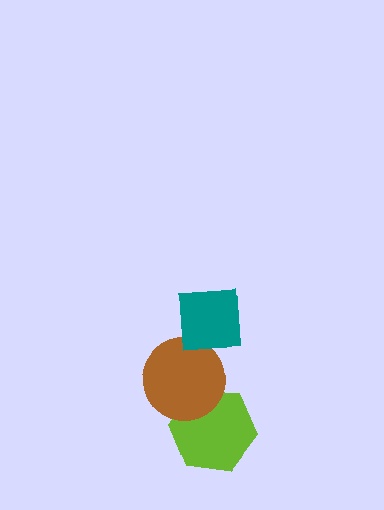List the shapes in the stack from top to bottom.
From top to bottom: the teal square, the brown circle, the lime hexagon.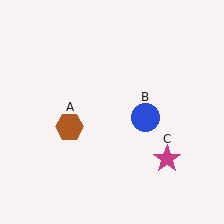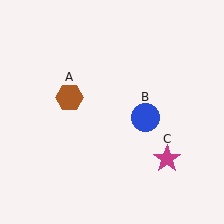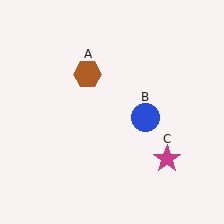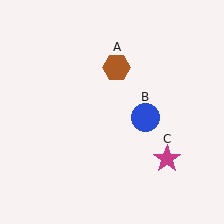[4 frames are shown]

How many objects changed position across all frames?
1 object changed position: brown hexagon (object A).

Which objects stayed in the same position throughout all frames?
Blue circle (object B) and magenta star (object C) remained stationary.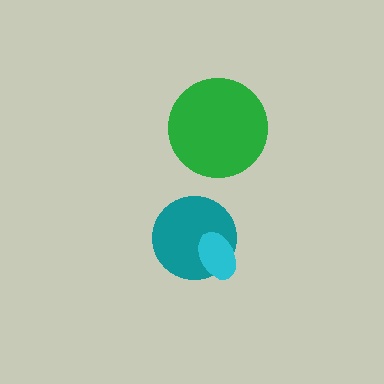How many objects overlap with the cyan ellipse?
1 object overlaps with the cyan ellipse.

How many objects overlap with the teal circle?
1 object overlaps with the teal circle.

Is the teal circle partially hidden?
Yes, it is partially covered by another shape.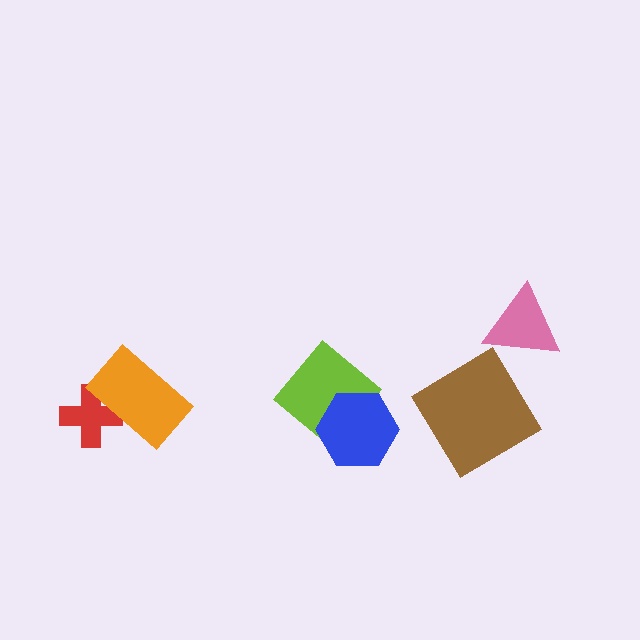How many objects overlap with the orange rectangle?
1 object overlaps with the orange rectangle.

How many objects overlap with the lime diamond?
1 object overlaps with the lime diamond.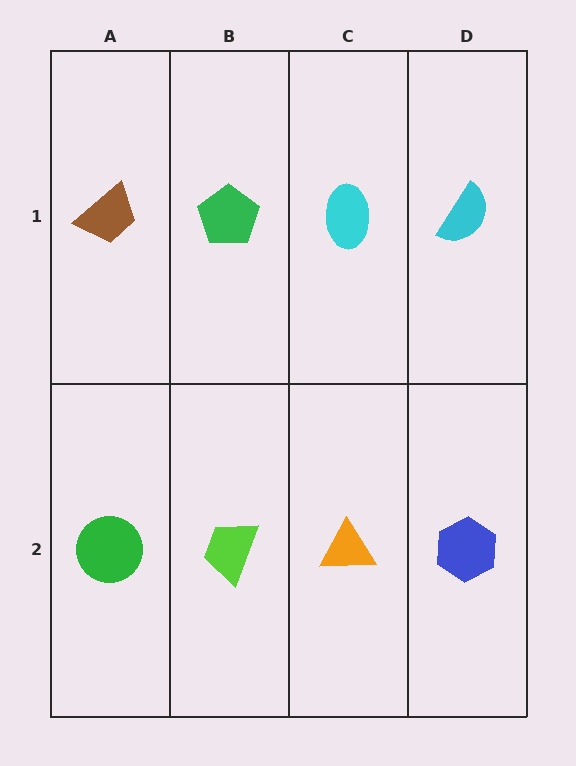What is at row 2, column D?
A blue hexagon.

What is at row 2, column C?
An orange triangle.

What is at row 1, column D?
A cyan semicircle.